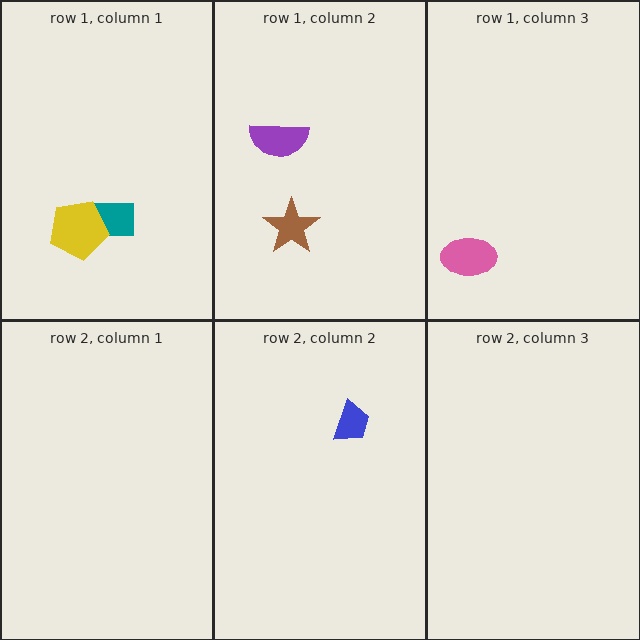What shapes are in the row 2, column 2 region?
The blue trapezoid.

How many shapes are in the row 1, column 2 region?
2.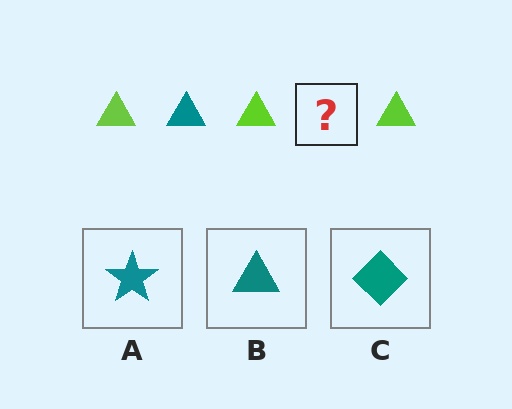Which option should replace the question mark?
Option B.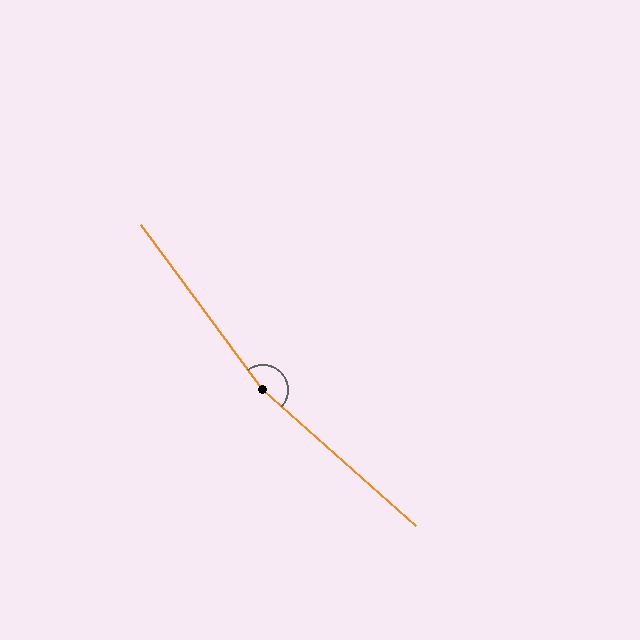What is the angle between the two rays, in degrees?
Approximately 168 degrees.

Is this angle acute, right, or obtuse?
It is obtuse.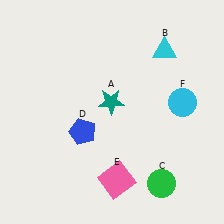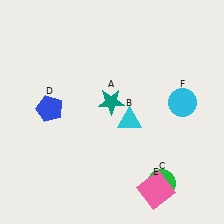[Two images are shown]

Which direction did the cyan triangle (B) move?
The cyan triangle (B) moved down.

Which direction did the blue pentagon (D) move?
The blue pentagon (D) moved left.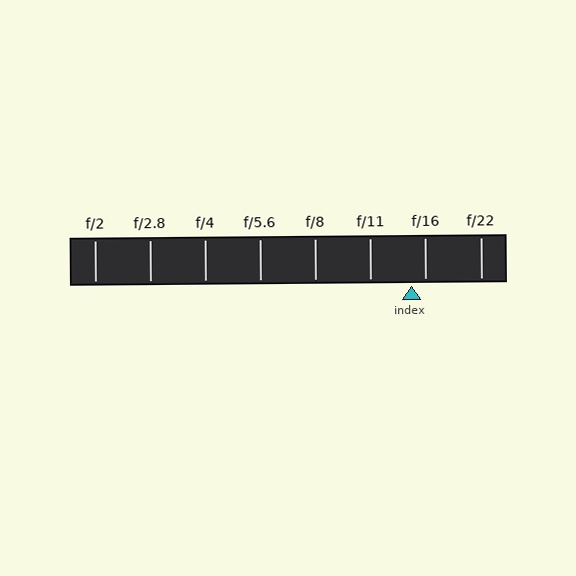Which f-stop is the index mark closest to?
The index mark is closest to f/16.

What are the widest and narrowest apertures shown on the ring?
The widest aperture shown is f/2 and the narrowest is f/22.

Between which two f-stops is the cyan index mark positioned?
The index mark is between f/11 and f/16.